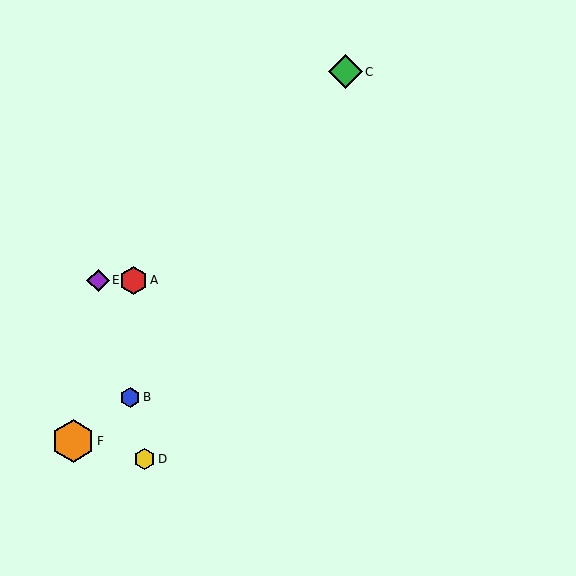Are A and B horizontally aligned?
No, A is at y≈280 and B is at y≈397.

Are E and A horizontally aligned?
Yes, both are at y≈280.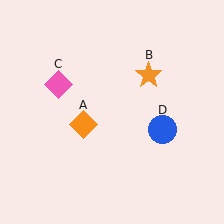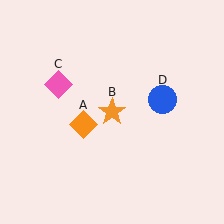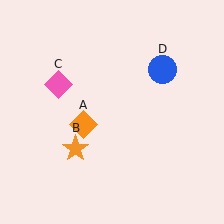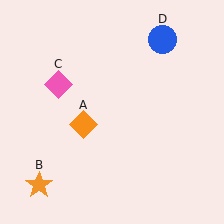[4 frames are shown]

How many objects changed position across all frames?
2 objects changed position: orange star (object B), blue circle (object D).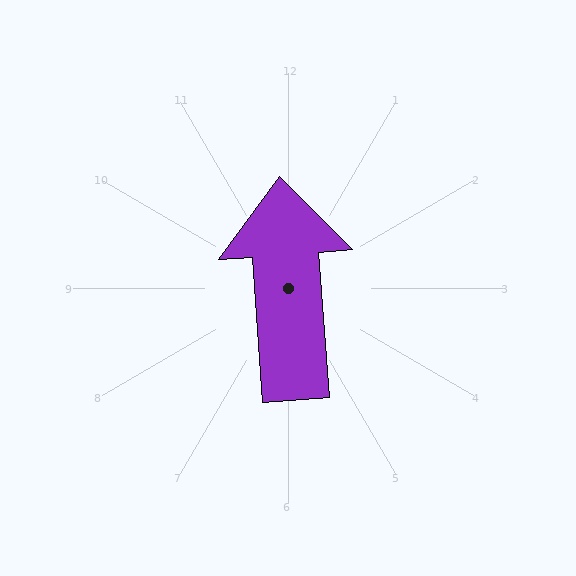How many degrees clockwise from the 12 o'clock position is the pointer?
Approximately 356 degrees.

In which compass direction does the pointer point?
North.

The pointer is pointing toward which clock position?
Roughly 12 o'clock.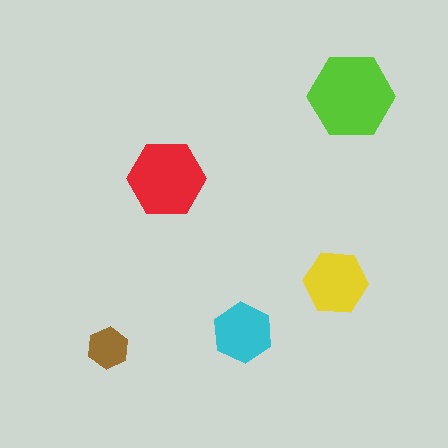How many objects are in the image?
There are 5 objects in the image.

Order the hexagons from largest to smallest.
the lime one, the red one, the yellow one, the cyan one, the brown one.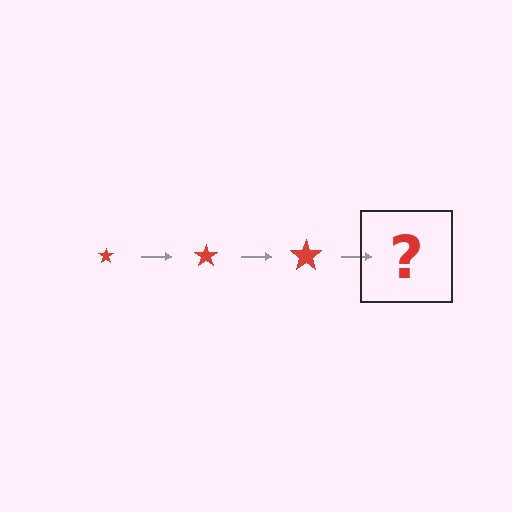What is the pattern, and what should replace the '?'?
The pattern is that the star gets progressively larger each step. The '?' should be a red star, larger than the previous one.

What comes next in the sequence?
The next element should be a red star, larger than the previous one.